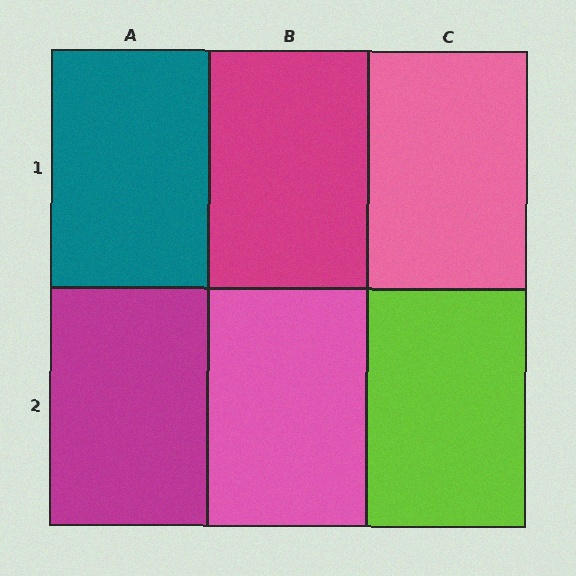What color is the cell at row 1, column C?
Pink.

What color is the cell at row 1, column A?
Teal.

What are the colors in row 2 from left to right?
Magenta, pink, lime.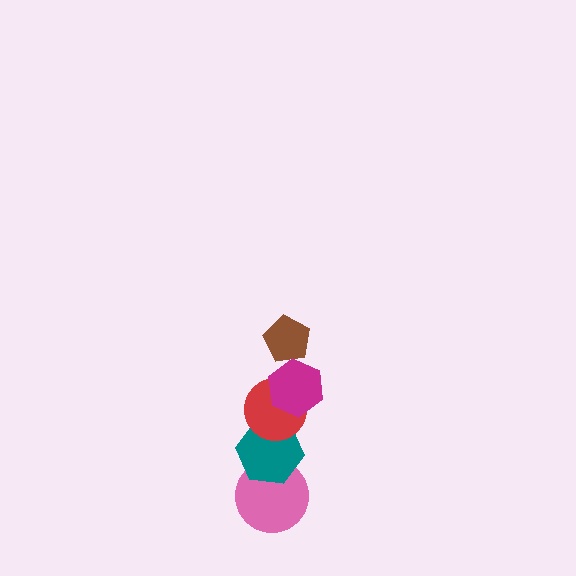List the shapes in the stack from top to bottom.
From top to bottom: the brown pentagon, the magenta hexagon, the red circle, the teal hexagon, the pink circle.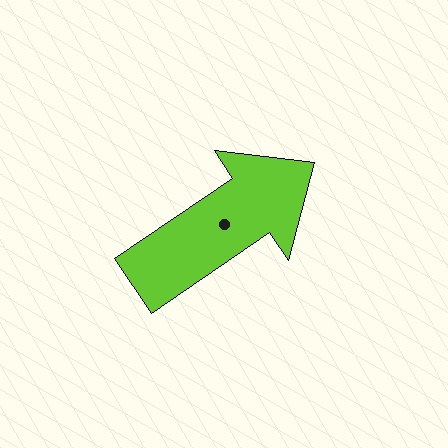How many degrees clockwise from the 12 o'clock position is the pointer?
Approximately 56 degrees.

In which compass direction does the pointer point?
Northeast.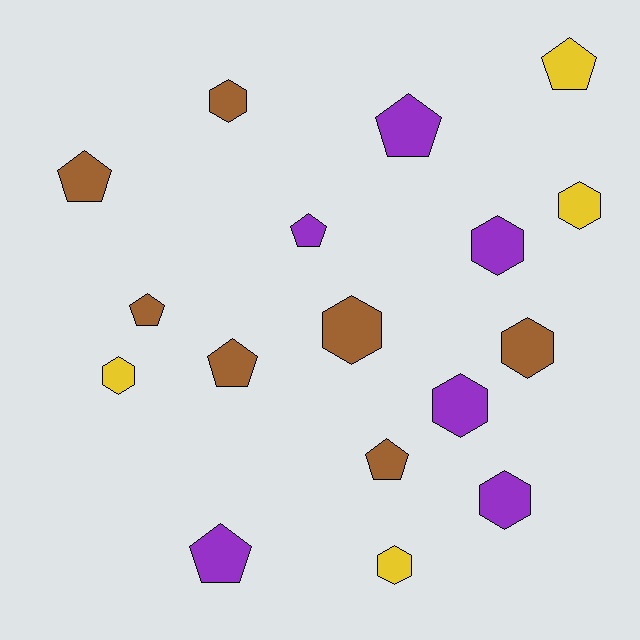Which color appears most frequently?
Brown, with 7 objects.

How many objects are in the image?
There are 17 objects.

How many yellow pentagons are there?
There is 1 yellow pentagon.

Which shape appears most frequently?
Hexagon, with 9 objects.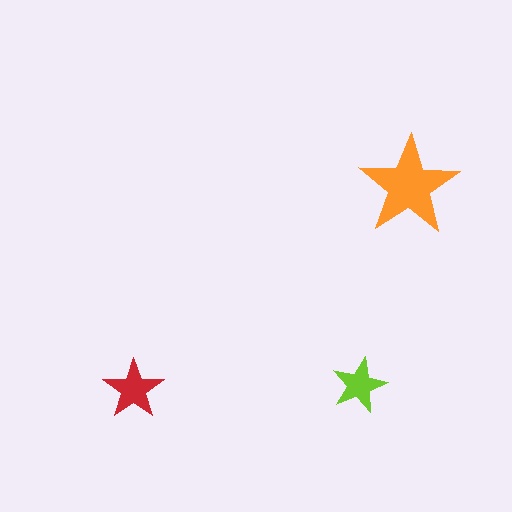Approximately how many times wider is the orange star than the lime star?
About 2 times wider.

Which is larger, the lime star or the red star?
The red one.